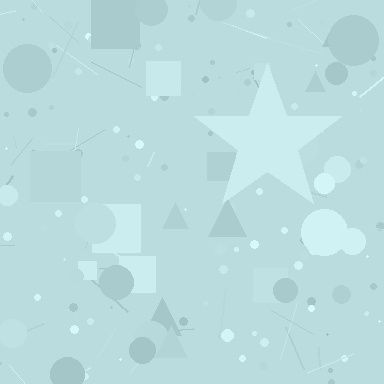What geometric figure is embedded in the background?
A star is embedded in the background.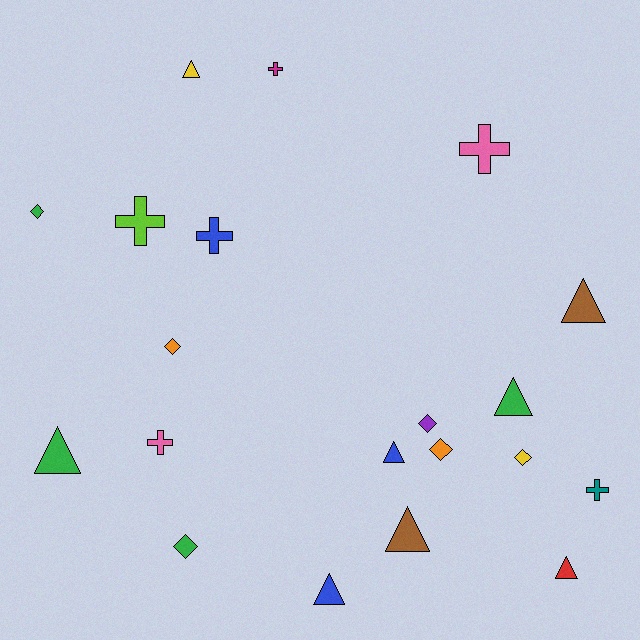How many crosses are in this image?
There are 6 crosses.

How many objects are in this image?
There are 20 objects.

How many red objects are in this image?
There is 1 red object.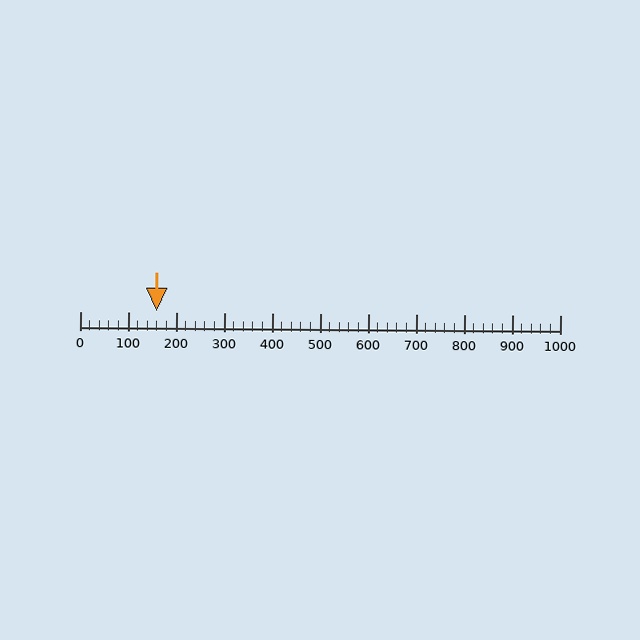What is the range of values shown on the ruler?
The ruler shows values from 0 to 1000.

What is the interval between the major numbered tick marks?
The major tick marks are spaced 100 units apart.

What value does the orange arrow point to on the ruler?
The orange arrow points to approximately 160.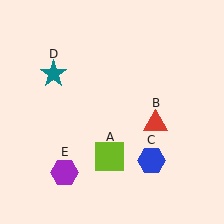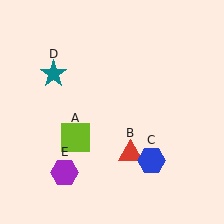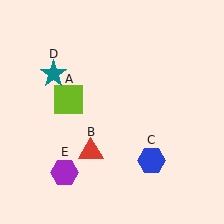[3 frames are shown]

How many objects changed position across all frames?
2 objects changed position: lime square (object A), red triangle (object B).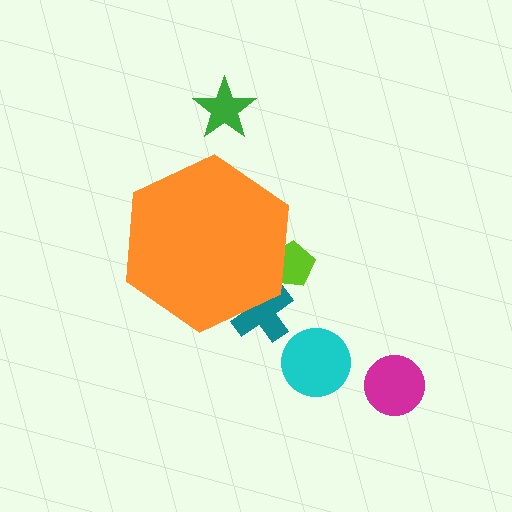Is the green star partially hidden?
No, the green star is fully visible.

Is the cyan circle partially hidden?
No, the cyan circle is fully visible.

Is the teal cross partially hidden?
Yes, the teal cross is partially hidden behind the orange hexagon.